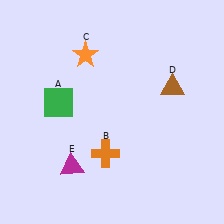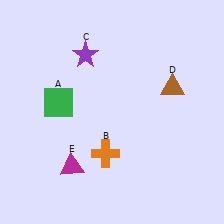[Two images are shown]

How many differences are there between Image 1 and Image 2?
There is 1 difference between the two images.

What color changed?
The star (C) changed from orange in Image 1 to purple in Image 2.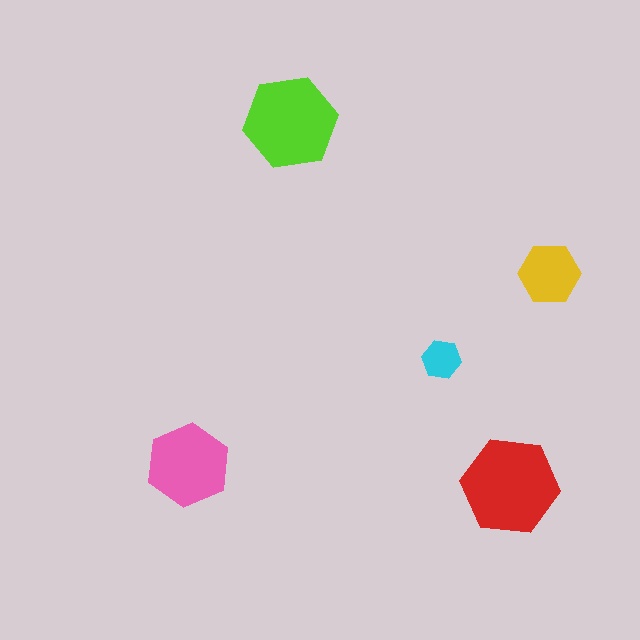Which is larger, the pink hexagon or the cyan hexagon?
The pink one.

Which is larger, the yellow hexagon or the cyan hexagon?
The yellow one.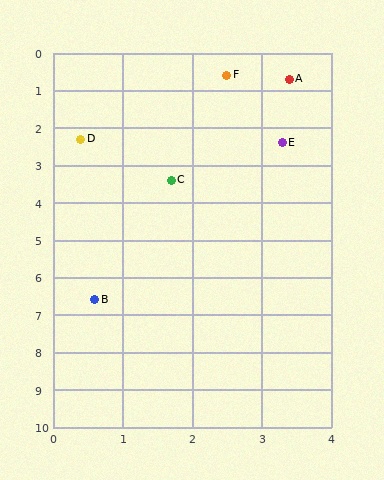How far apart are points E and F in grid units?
Points E and F are about 2.0 grid units apart.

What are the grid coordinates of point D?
Point D is at approximately (0.4, 2.3).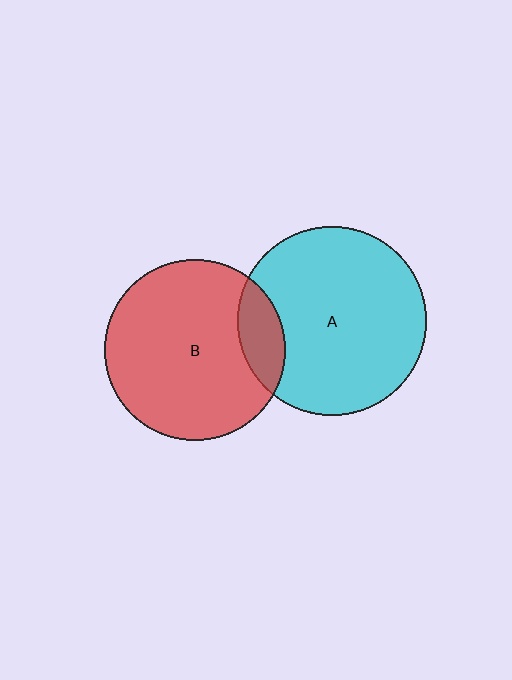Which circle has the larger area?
Circle A (cyan).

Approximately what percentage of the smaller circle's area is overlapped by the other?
Approximately 15%.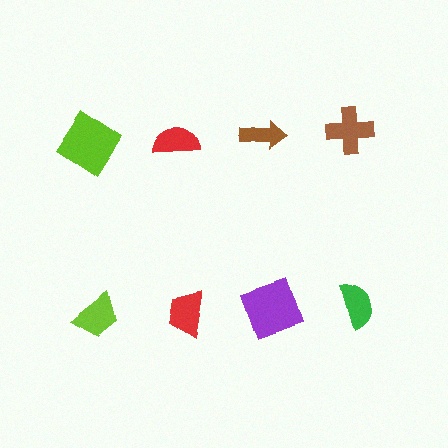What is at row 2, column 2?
A red trapezoid.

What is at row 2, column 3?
A purple square.